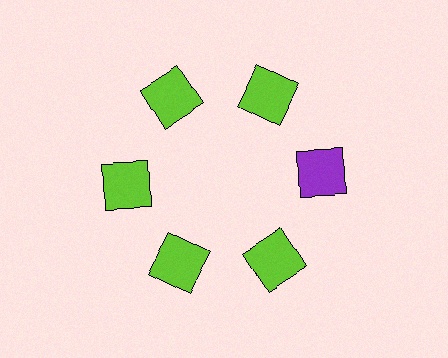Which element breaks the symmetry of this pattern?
The purple square at roughly the 3 o'clock position breaks the symmetry. All other shapes are lime squares.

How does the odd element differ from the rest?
It has a different color: purple instead of lime.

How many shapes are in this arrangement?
There are 6 shapes arranged in a ring pattern.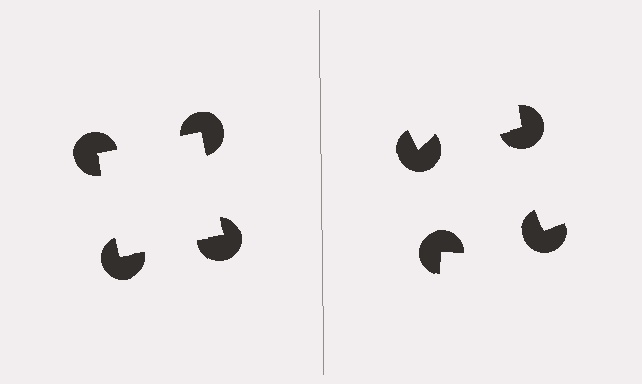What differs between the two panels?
The pac-man discs are positioned identically on both sides; only the wedge orientations differ. On the left they align to a square; on the right they are misaligned.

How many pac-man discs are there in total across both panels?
8 — 4 on each side.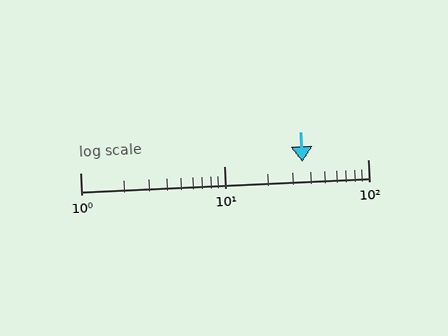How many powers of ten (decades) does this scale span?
The scale spans 2 decades, from 1 to 100.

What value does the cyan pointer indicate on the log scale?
The pointer indicates approximately 35.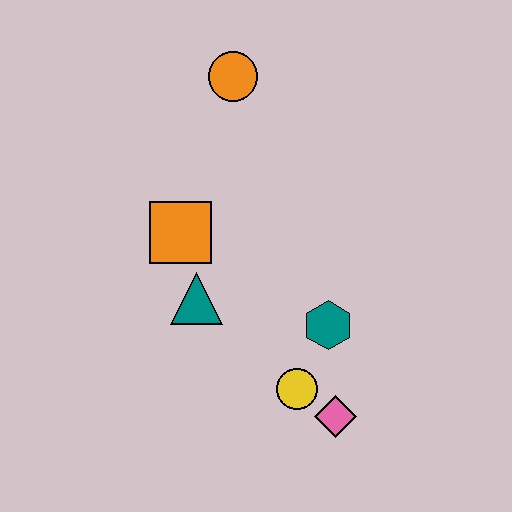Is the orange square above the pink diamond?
Yes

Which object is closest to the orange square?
The teal triangle is closest to the orange square.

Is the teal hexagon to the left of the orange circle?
No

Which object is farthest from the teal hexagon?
The orange circle is farthest from the teal hexagon.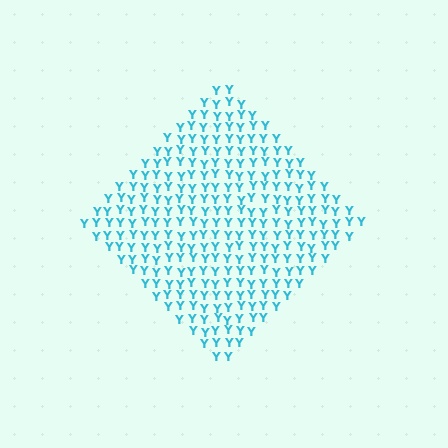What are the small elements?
The small elements are letter Y's.